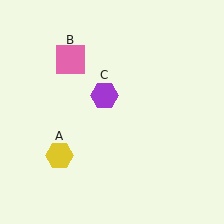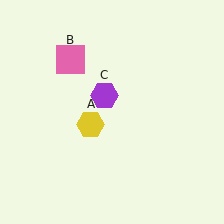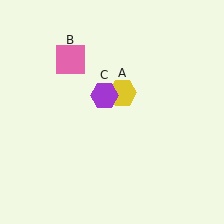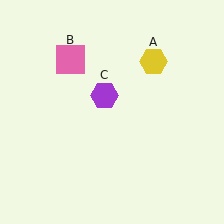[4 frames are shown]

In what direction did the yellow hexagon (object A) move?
The yellow hexagon (object A) moved up and to the right.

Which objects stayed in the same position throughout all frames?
Pink square (object B) and purple hexagon (object C) remained stationary.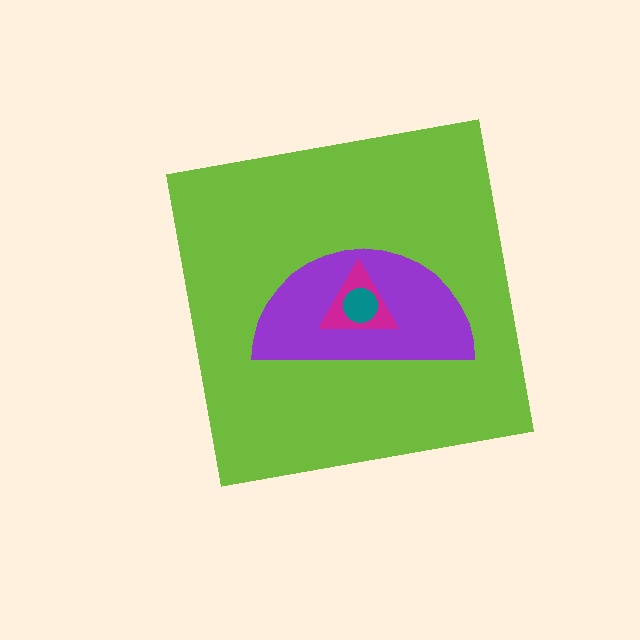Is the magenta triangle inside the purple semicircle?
Yes.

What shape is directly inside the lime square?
The purple semicircle.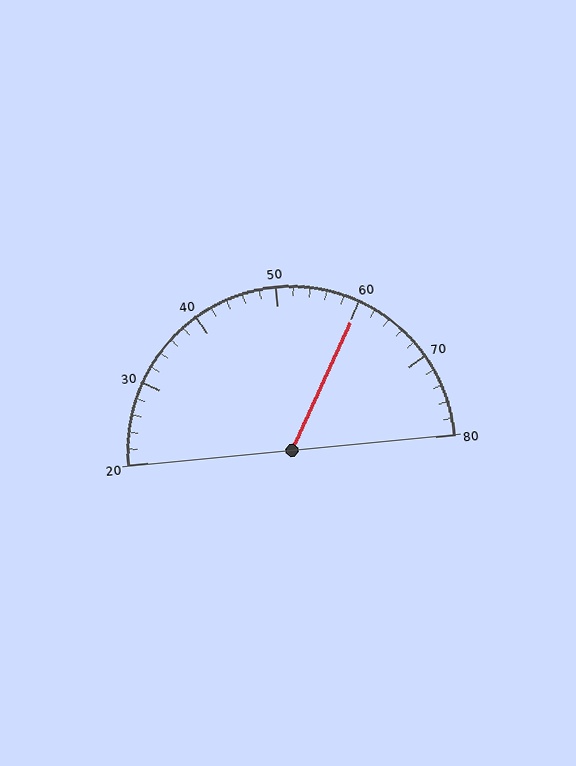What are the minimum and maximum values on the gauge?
The gauge ranges from 20 to 80.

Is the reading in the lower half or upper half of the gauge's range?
The reading is in the upper half of the range (20 to 80).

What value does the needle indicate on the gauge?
The needle indicates approximately 60.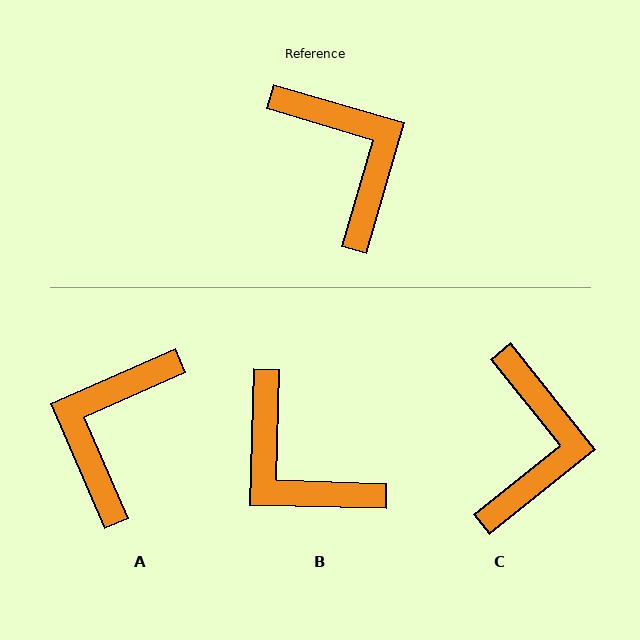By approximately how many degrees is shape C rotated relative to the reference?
Approximately 35 degrees clockwise.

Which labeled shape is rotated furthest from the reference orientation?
B, about 165 degrees away.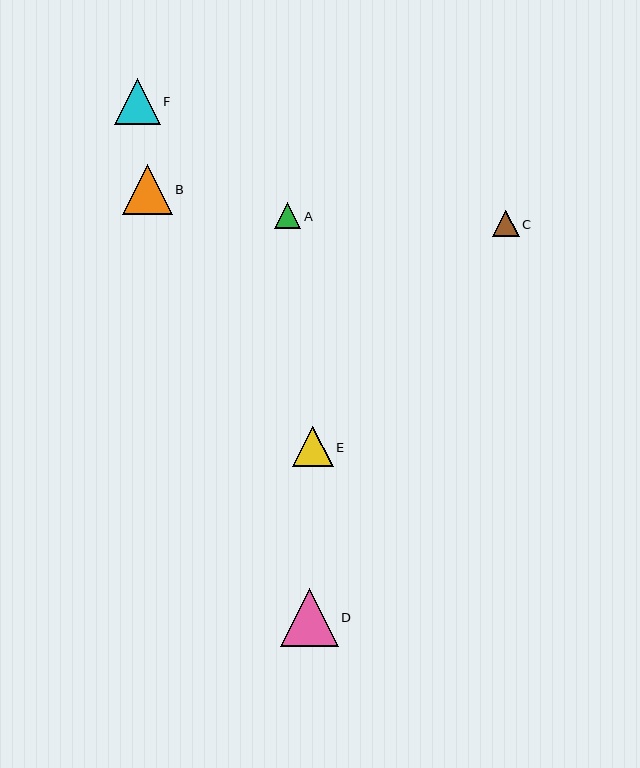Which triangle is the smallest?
Triangle C is the smallest with a size of approximately 26 pixels.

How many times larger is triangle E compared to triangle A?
Triangle E is approximately 1.5 times the size of triangle A.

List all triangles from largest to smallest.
From largest to smallest: D, B, F, E, A, C.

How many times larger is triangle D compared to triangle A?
Triangle D is approximately 2.2 times the size of triangle A.